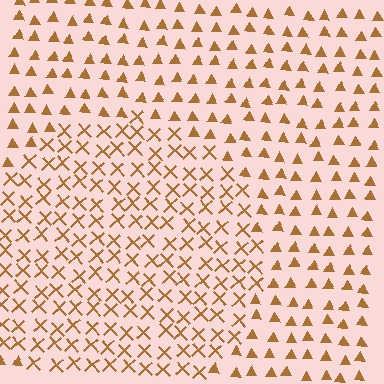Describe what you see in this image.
The image is filled with small brown elements arranged in a uniform grid. A circle-shaped region contains X marks, while the surrounding area contains triangles. The boundary is defined purely by the change in element shape.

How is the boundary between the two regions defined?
The boundary is defined by a change in element shape: X marks inside vs. triangles outside. All elements share the same color and spacing.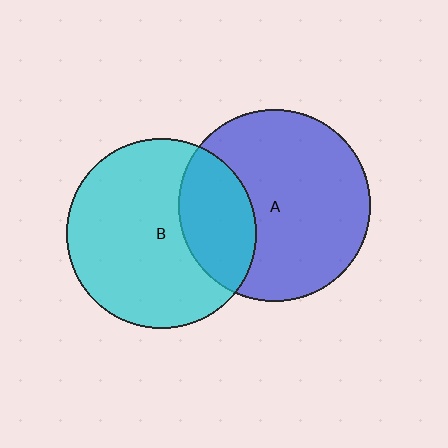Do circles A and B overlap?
Yes.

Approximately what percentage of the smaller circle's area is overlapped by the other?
Approximately 30%.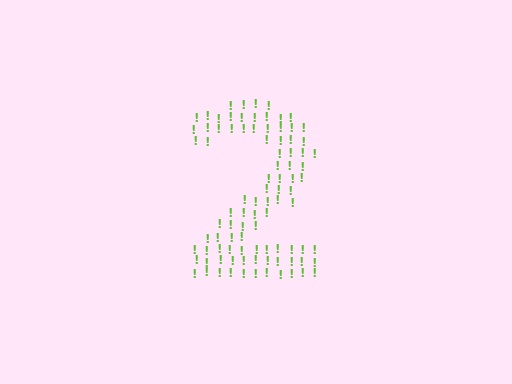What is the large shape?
The large shape is the digit 2.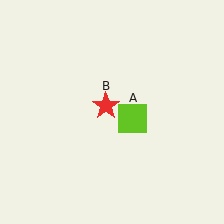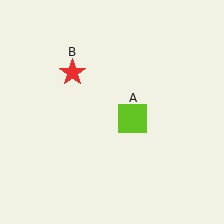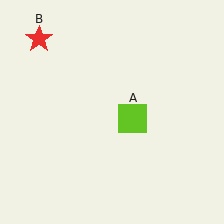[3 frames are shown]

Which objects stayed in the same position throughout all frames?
Lime square (object A) remained stationary.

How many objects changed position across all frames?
1 object changed position: red star (object B).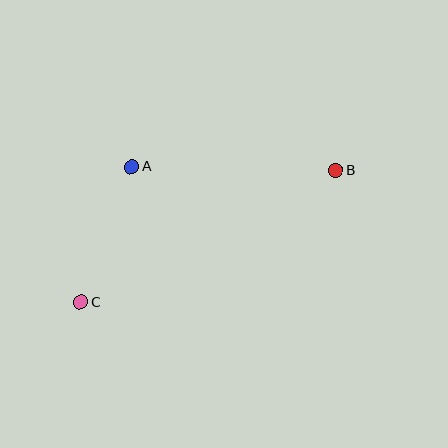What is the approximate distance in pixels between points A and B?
The distance between A and B is approximately 204 pixels.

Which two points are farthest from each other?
Points B and C are farthest from each other.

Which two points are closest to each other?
Points A and C are closest to each other.